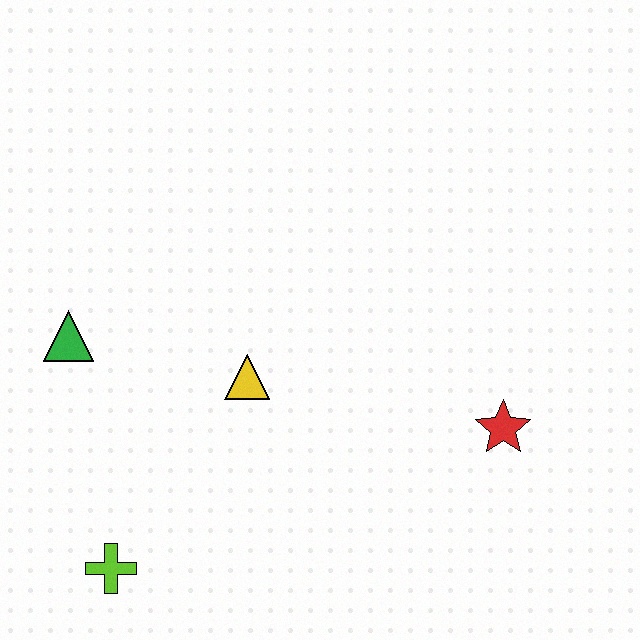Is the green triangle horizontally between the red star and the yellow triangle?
No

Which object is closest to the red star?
The yellow triangle is closest to the red star.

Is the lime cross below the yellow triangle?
Yes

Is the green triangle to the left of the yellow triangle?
Yes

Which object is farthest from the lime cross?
The red star is farthest from the lime cross.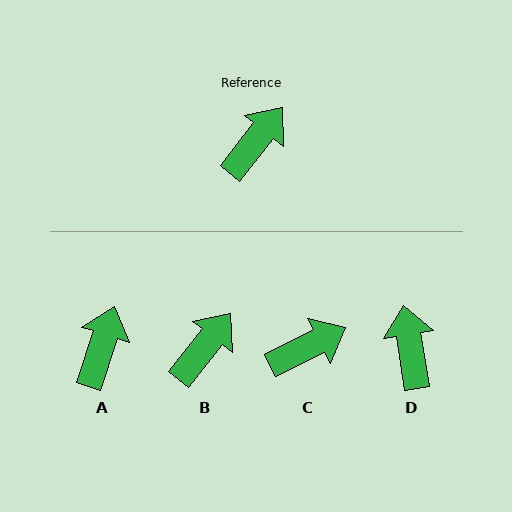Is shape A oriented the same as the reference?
No, it is off by about 21 degrees.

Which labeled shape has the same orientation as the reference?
B.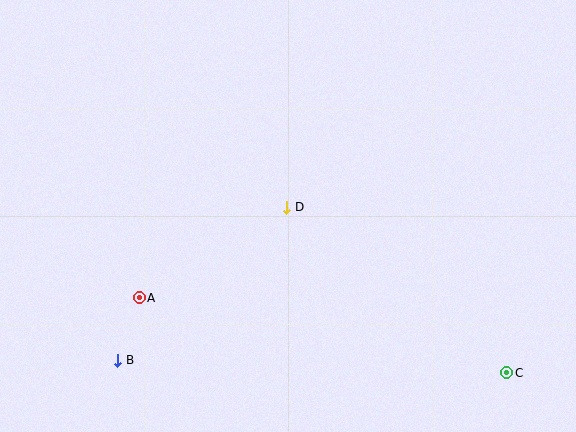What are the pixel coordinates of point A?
Point A is at (139, 298).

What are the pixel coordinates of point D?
Point D is at (287, 207).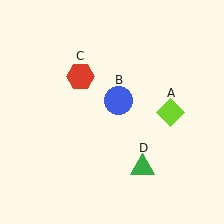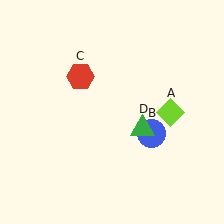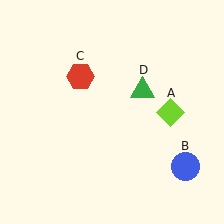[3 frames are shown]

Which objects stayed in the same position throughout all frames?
Lime diamond (object A) and red hexagon (object C) remained stationary.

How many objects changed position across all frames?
2 objects changed position: blue circle (object B), green triangle (object D).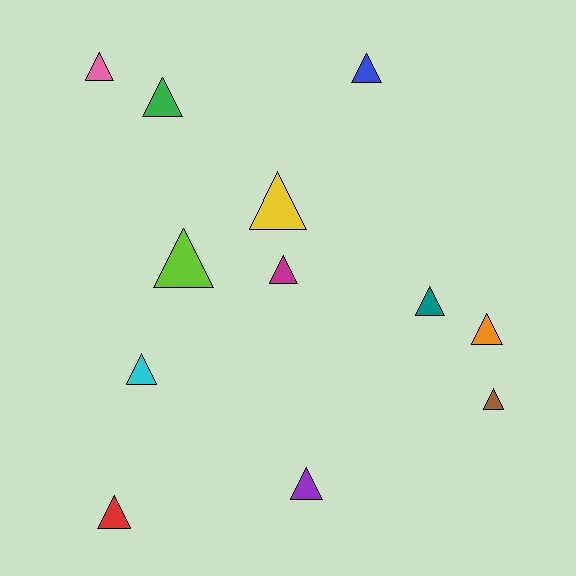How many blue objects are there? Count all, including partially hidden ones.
There is 1 blue object.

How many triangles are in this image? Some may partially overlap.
There are 12 triangles.